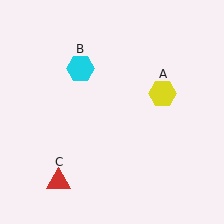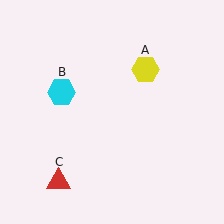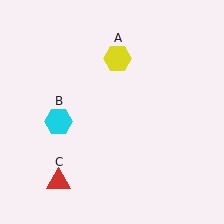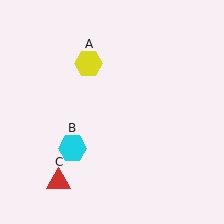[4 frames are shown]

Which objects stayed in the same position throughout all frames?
Red triangle (object C) remained stationary.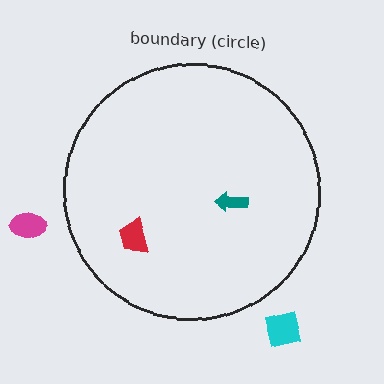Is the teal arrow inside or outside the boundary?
Inside.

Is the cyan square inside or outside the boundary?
Outside.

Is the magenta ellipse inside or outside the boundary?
Outside.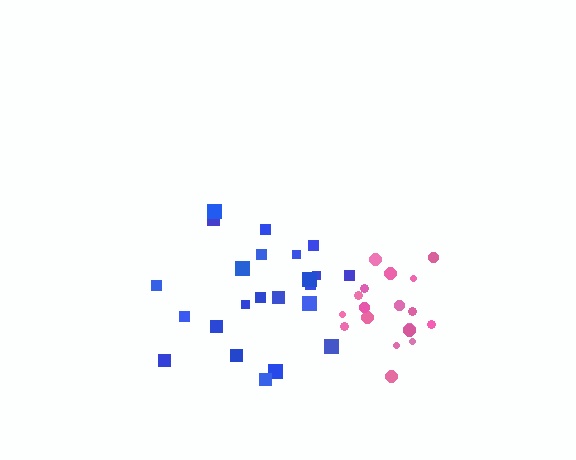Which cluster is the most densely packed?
Pink.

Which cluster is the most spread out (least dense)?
Blue.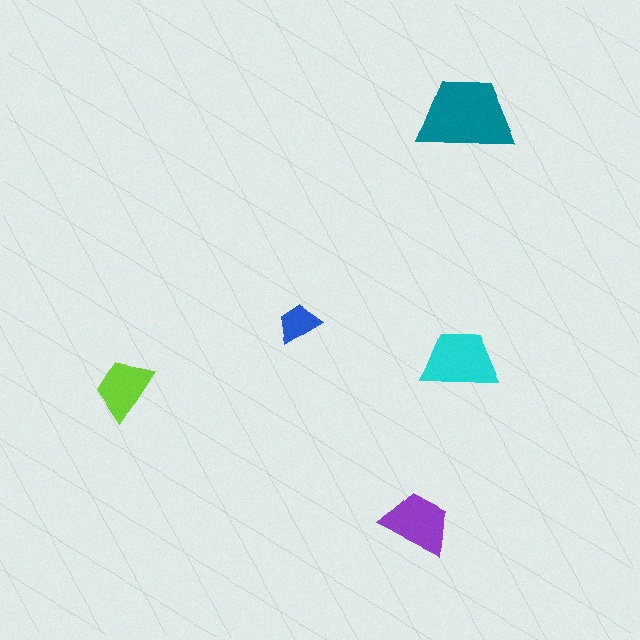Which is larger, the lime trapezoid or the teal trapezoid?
The teal one.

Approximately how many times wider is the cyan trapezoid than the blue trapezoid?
About 2 times wider.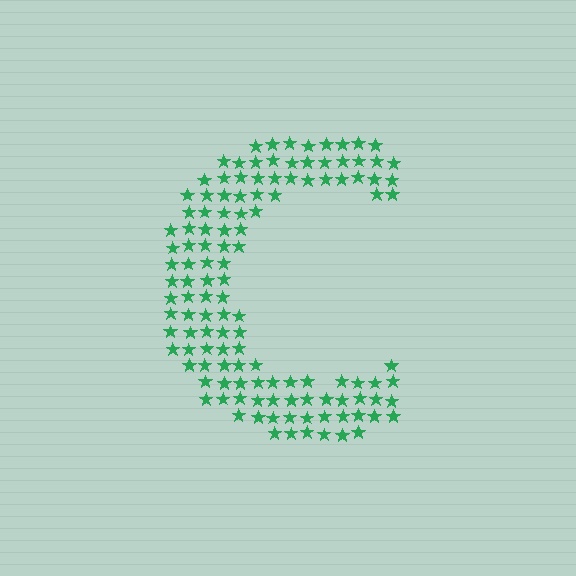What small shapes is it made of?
It is made of small stars.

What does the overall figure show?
The overall figure shows the letter C.